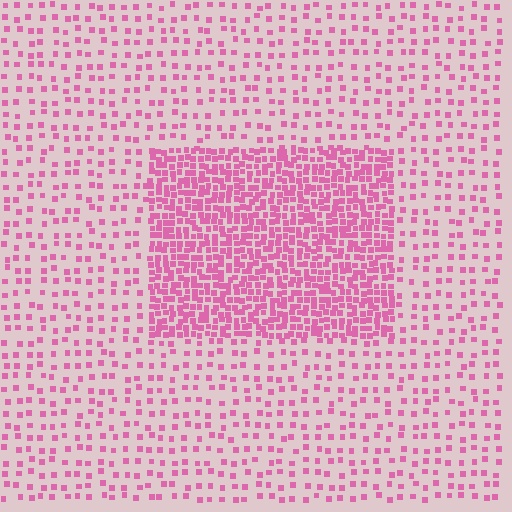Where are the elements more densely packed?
The elements are more densely packed inside the rectangle boundary.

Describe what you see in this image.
The image contains small pink elements arranged at two different densities. A rectangle-shaped region is visible where the elements are more densely packed than the surrounding area.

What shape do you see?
I see a rectangle.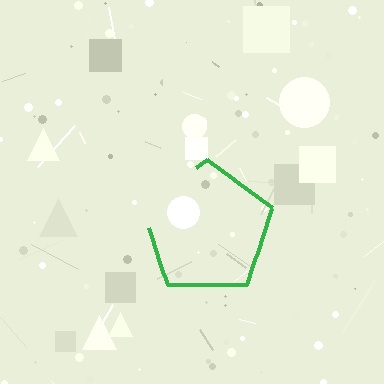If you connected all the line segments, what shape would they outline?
They would outline a pentagon.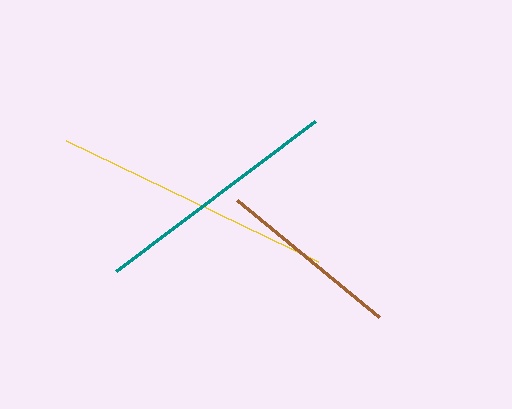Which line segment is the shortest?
The brown line is the shortest at approximately 184 pixels.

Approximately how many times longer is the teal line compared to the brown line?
The teal line is approximately 1.3 times the length of the brown line.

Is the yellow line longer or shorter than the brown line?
The yellow line is longer than the brown line.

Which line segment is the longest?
The yellow line is the longest at approximately 279 pixels.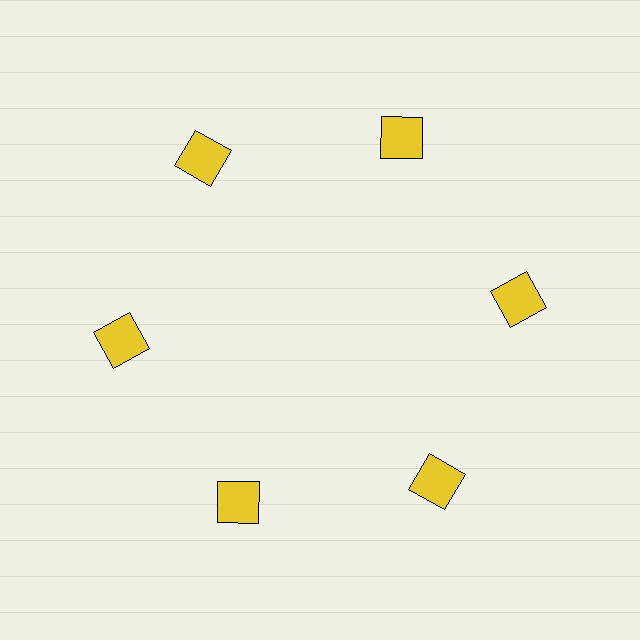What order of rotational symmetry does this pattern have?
This pattern has 6-fold rotational symmetry.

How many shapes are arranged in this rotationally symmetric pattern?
There are 6 shapes, arranged in 6 groups of 1.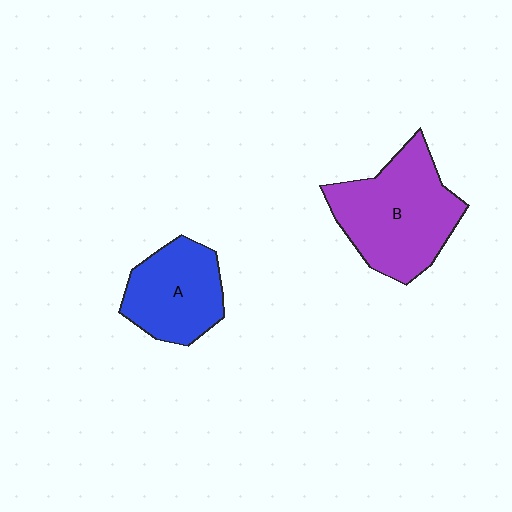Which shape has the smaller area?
Shape A (blue).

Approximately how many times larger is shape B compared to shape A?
Approximately 1.4 times.